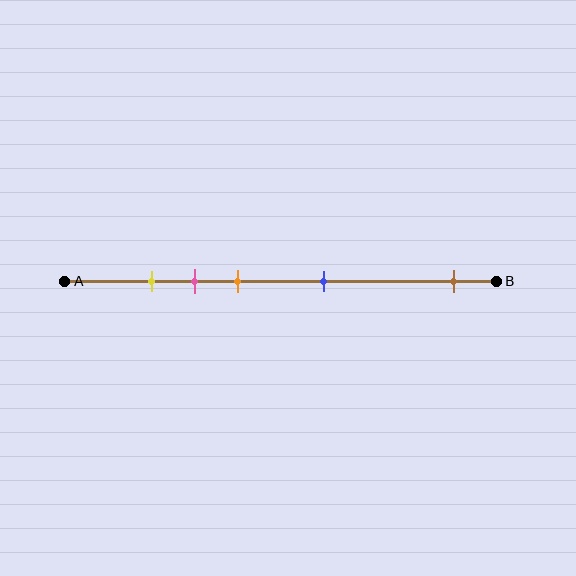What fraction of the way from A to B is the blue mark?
The blue mark is approximately 60% (0.6) of the way from A to B.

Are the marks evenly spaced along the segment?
No, the marks are not evenly spaced.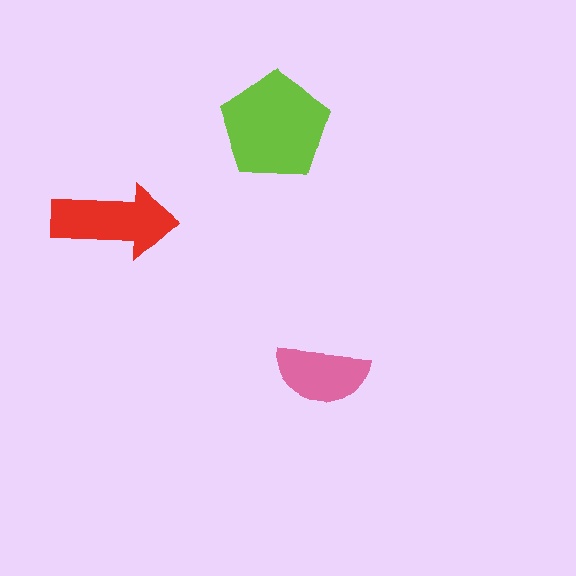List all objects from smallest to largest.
The pink semicircle, the red arrow, the lime pentagon.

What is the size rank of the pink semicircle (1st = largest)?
3rd.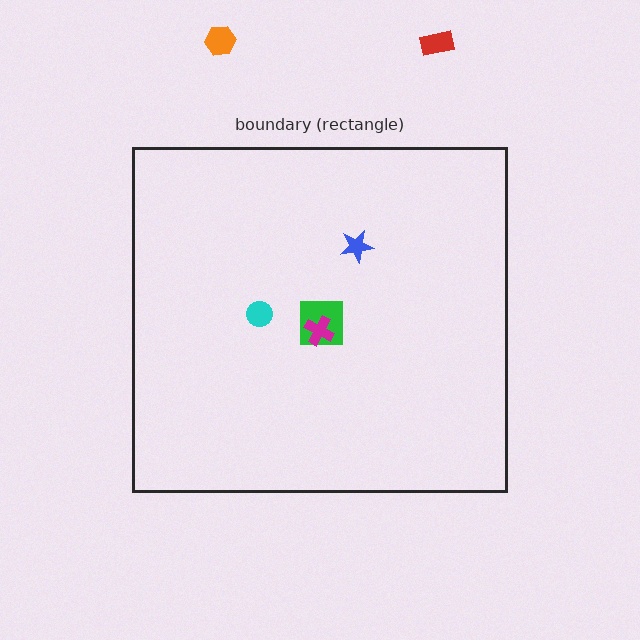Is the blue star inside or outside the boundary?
Inside.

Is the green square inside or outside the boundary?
Inside.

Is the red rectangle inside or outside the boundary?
Outside.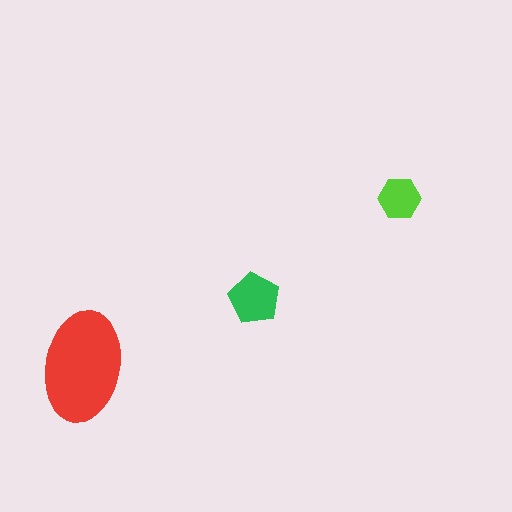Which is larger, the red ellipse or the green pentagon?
The red ellipse.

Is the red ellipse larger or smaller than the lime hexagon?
Larger.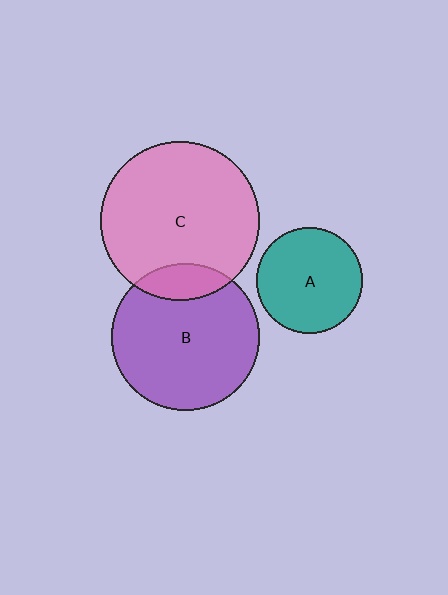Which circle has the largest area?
Circle C (pink).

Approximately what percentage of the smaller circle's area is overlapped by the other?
Approximately 15%.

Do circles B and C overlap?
Yes.